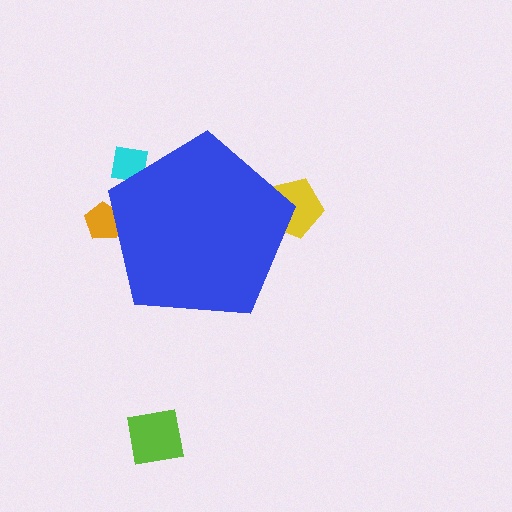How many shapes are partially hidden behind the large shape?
3 shapes are partially hidden.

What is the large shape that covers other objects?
A blue pentagon.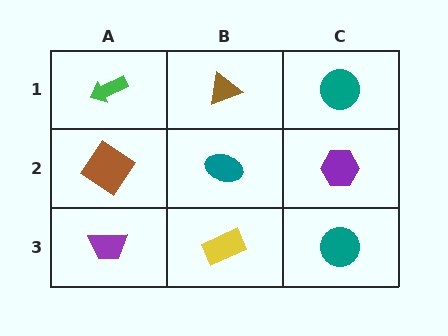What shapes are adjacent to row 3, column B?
A teal ellipse (row 2, column B), a purple trapezoid (row 3, column A), a teal circle (row 3, column C).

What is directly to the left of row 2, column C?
A teal ellipse.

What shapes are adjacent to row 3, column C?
A purple hexagon (row 2, column C), a yellow rectangle (row 3, column B).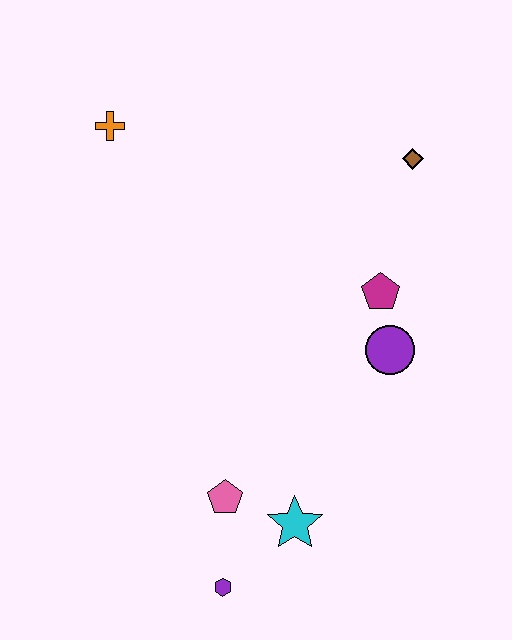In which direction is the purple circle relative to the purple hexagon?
The purple circle is above the purple hexagon.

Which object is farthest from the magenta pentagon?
The purple hexagon is farthest from the magenta pentagon.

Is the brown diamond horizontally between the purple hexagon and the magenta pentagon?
No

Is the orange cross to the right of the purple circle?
No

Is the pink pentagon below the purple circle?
Yes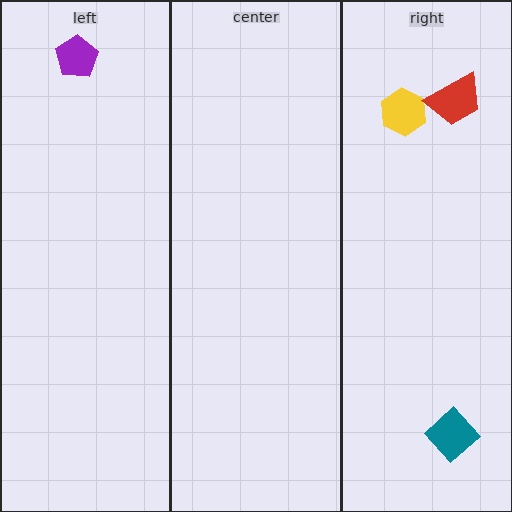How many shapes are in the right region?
3.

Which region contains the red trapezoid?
The right region.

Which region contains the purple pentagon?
The left region.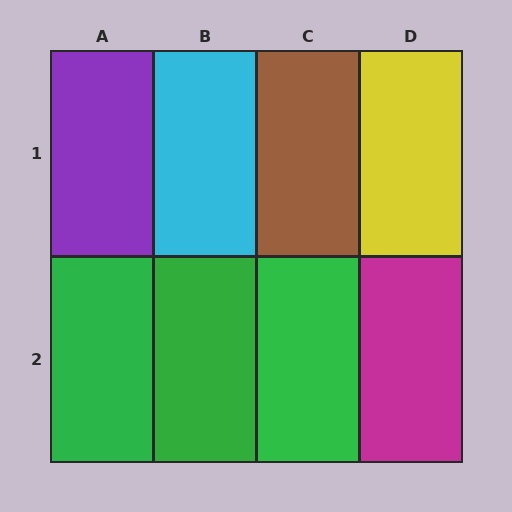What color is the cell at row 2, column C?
Green.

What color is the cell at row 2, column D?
Magenta.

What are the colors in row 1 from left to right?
Purple, cyan, brown, yellow.